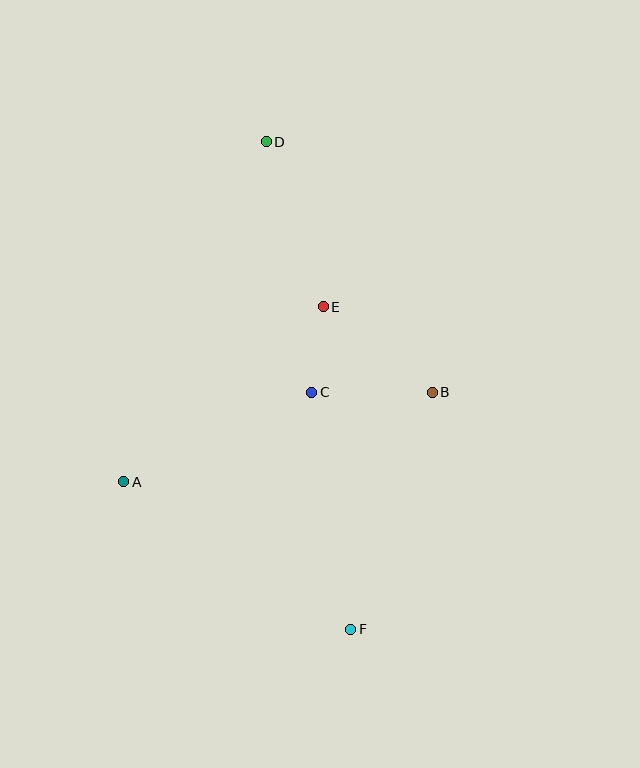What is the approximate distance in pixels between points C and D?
The distance between C and D is approximately 255 pixels.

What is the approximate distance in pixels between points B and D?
The distance between B and D is approximately 300 pixels.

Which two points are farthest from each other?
Points D and F are farthest from each other.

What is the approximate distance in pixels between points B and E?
The distance between B and E is approximately 138 pixels.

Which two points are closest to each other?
Points C and E are closest to each other.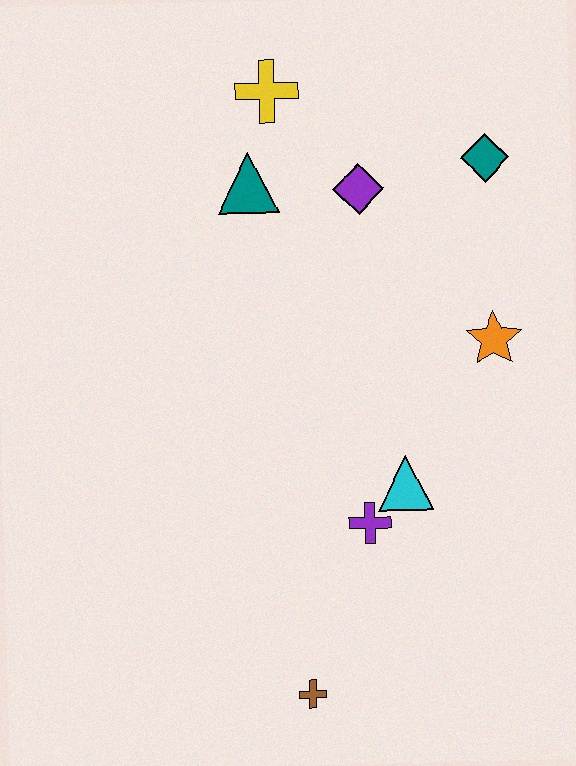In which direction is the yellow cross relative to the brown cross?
The yellow cross is above the brown cross.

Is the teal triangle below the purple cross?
No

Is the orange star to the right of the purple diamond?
Yes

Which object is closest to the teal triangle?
The yellow cross is closest to the teal triangle.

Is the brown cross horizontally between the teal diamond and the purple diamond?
No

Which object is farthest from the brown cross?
The yellow cross is farthest from the brown cross.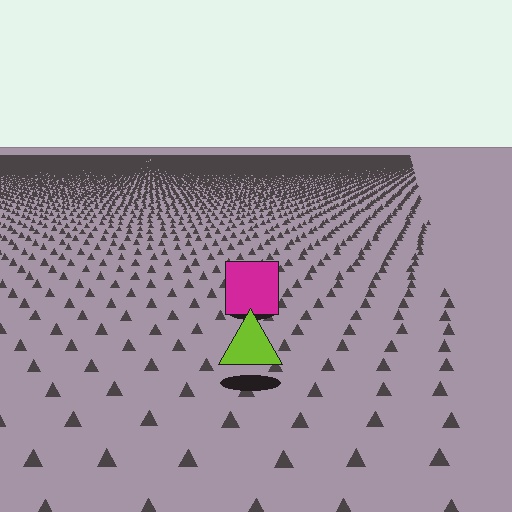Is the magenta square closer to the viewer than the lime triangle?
No. The lime triangle is closer — you can tell from the texture gradient: the ground texture is coarser near it.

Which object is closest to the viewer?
The lime triangle is closest. The texture marks near it are larger and more spread out.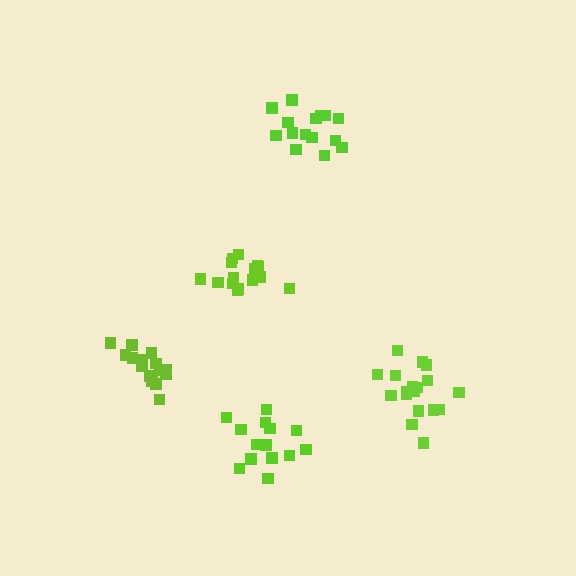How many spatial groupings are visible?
There are 5 spatial groupings.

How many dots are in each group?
Group 1: 14 dots, Group 2: 15 dots, Group 3: 18 dots, Group 4: 17 dots, Group 5: 15 dots (79 total).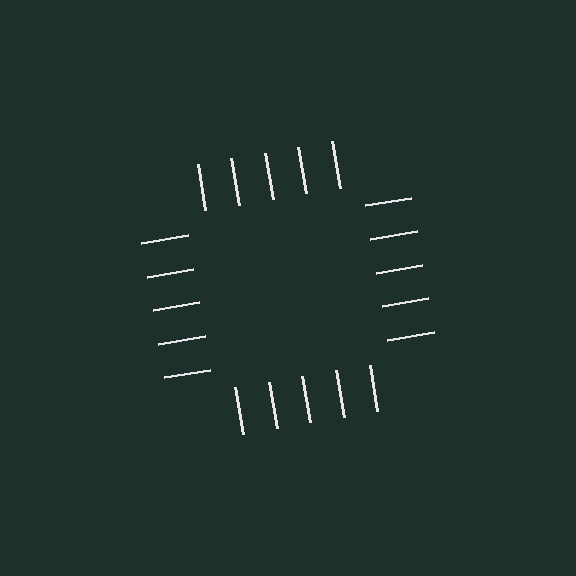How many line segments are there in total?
20 — 5 along each of the 4 edges.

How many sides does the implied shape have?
4 sides — the line-ends trace a square.